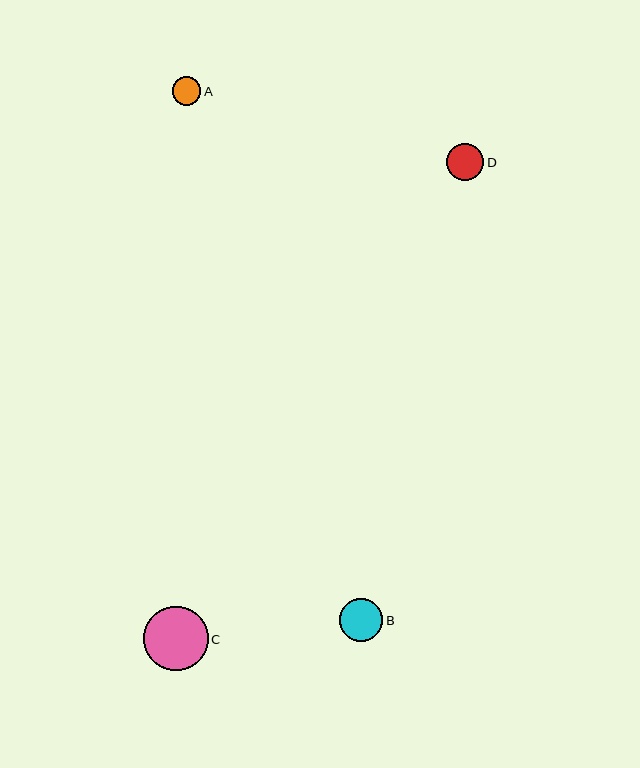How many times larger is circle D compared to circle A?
Circle D is approximately 1.3 times the size of circle A.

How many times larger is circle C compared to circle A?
Circle C is approximately 2.3 times the size of circle A.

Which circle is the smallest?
Circle A is the smallest with a size of approximately 28 pixels.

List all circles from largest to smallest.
From largest to smallest: C, B, D, A.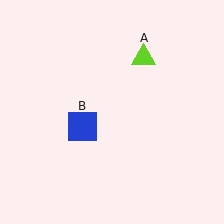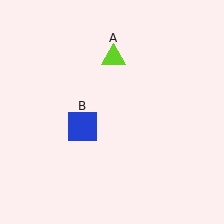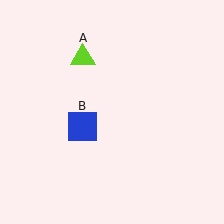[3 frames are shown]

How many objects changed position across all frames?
1 object changed position: lime triangle (object A).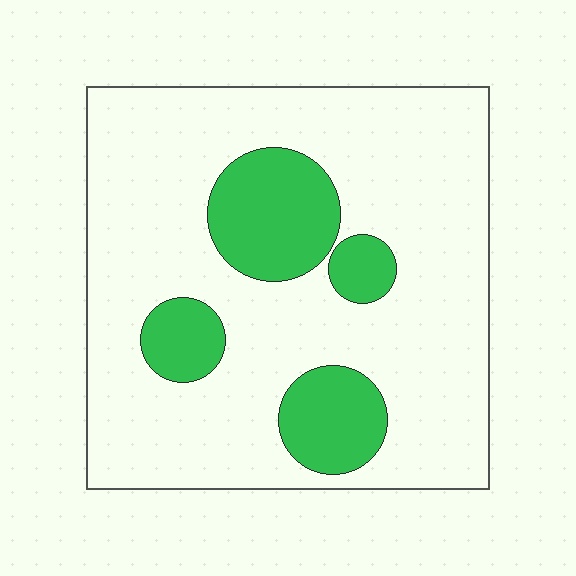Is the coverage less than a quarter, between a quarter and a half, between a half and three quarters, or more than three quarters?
Less than a quarter.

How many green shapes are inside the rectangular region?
4.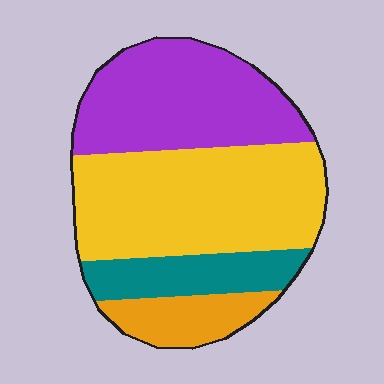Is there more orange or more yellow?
Yellow.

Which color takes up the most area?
Yellow, at roughly 40%.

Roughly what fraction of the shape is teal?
Teal covers around 15% of the shape.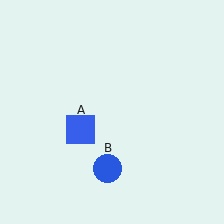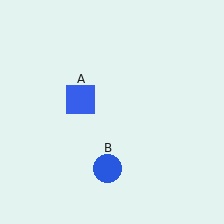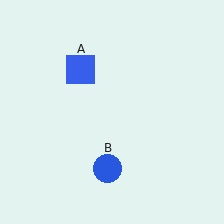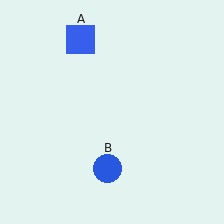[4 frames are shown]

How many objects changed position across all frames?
1 object changed position: blue square (object A).